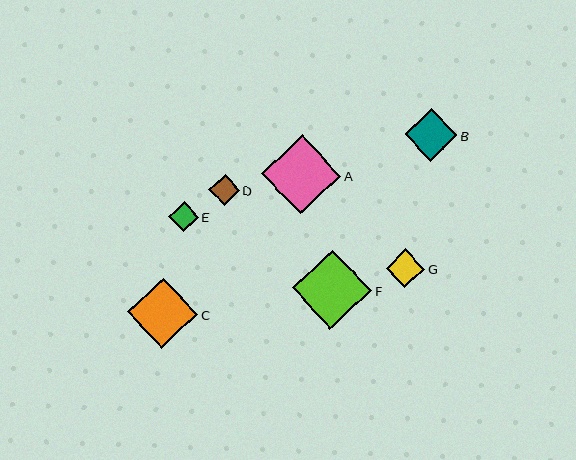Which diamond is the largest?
Diamond F is the largest with a size of approximately 79 pixels.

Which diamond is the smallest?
Diamond E is the smallest with a size of approximately 30 pixels.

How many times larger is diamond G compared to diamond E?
Diamond G is approximately 1.3 times the size of diamond E.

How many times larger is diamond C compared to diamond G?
Diamond C is approximately 1.8 times the size of diamond G.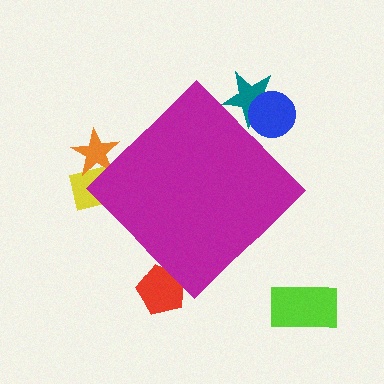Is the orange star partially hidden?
Yes, the orange star is partially hidden behind the magenta diamond.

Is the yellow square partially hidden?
Yes, the yellow square is partially hidden behind the magenta diamond.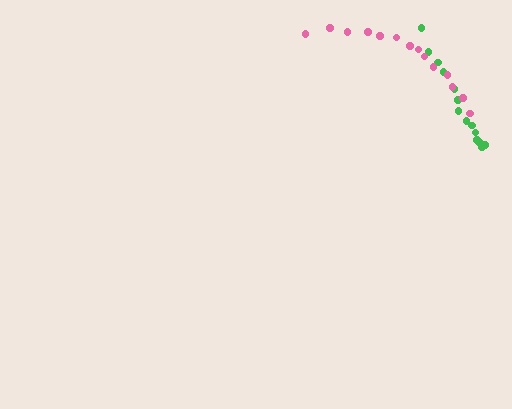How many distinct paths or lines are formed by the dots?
There are 2 distinct paths.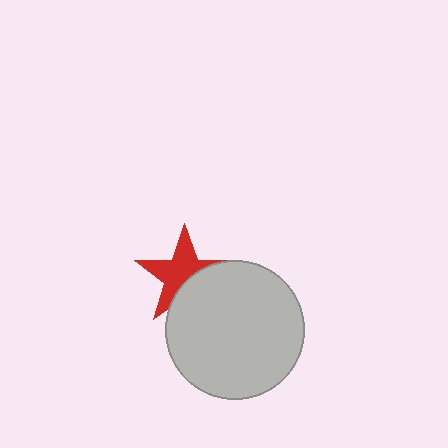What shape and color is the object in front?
The object in front is a light gray circle.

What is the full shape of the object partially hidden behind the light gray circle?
The partially hidden object is a red star.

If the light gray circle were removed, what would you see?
You would see the complete red star.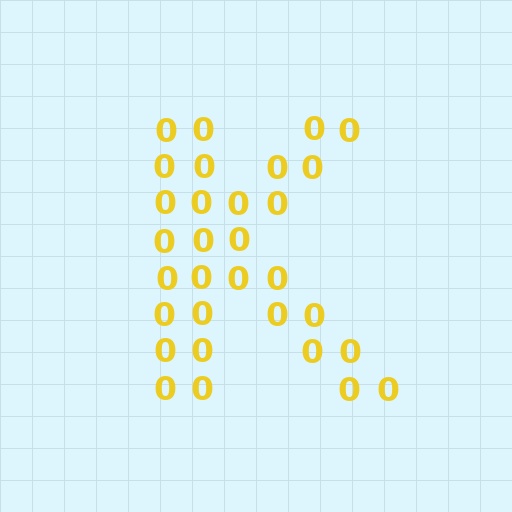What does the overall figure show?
The overall figure shows the letter K.